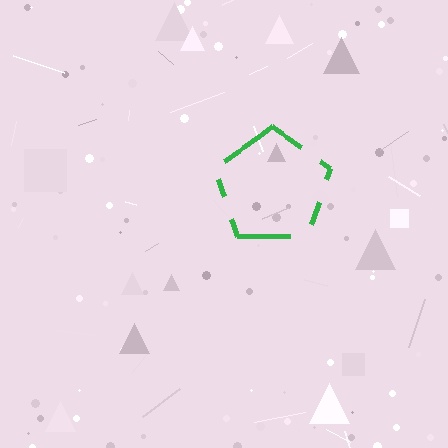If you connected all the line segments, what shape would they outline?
They would outline a pentagon.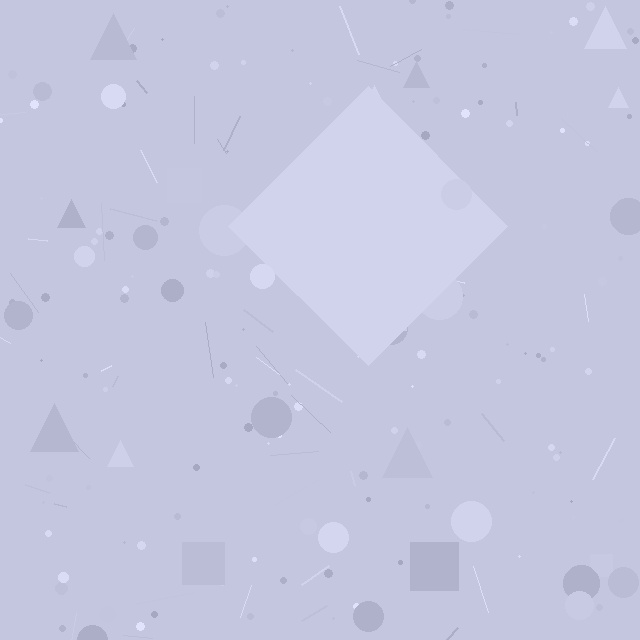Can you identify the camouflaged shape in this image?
The camouflaged shape is a diamond.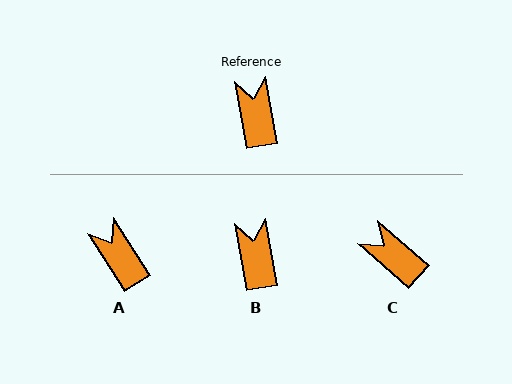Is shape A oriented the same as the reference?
No, it is off by about 22 degrees.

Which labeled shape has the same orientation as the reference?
B.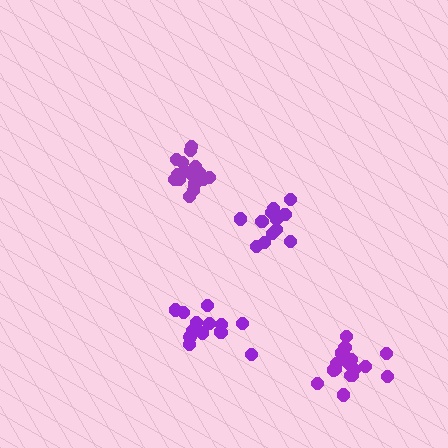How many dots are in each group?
Group 1: 14 dots, Group 2: 16 dots, Group 3: 13 dots, Group 4: 18 dots (61 total).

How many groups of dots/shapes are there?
There are 4 groups.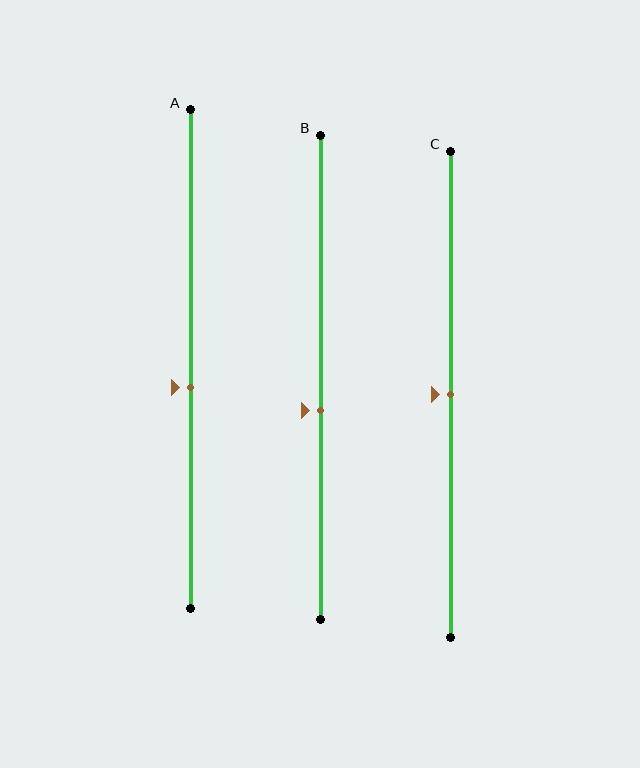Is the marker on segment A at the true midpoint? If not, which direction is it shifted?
No, the marker on segment A is shifted downward by about 6% of the segment length.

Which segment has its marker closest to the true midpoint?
Segment C has its marker closest to the true midpoint.